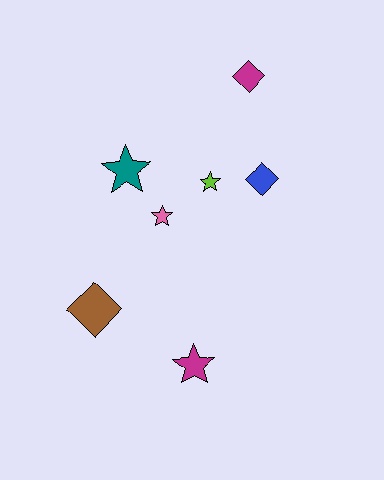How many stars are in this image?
There are 4 stars.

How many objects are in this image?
There are 7 objects.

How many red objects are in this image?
There are no red objects.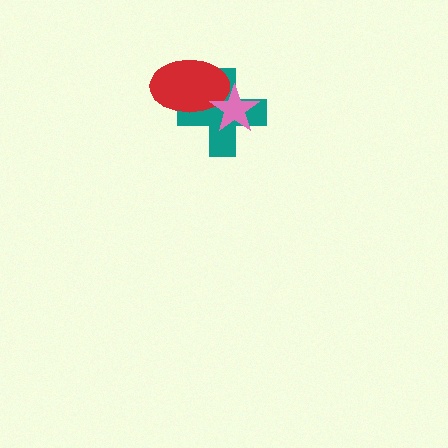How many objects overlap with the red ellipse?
2 objects overlap with the red ellipse.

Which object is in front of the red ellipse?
The pink star is in front of the red ellipse.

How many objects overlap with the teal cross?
2 objects overlap with the teal cross.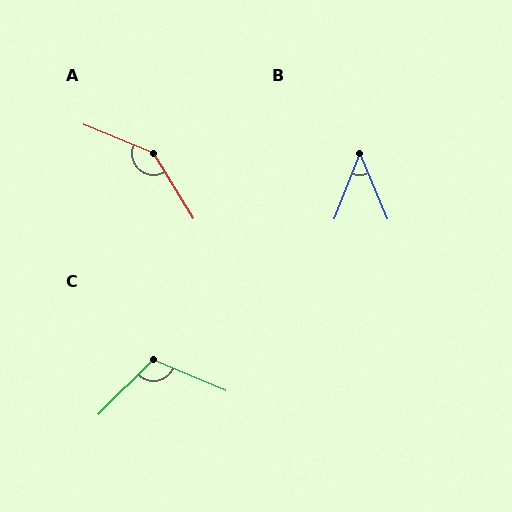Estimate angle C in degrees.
Approximately 112 degrees.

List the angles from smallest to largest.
B (44°), C (112°), A (143°).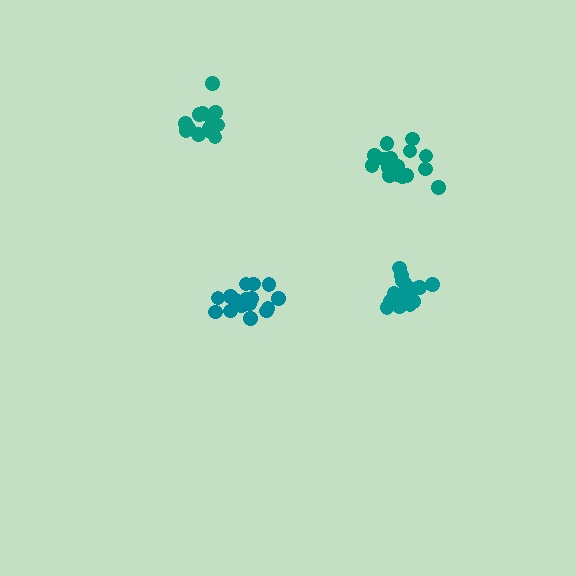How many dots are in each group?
Group 1: 13 dots, Group 2: 17 dots, Group 3: 17 dots, Group 4: 17 dots (64 total).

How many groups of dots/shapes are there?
There are 4 groups.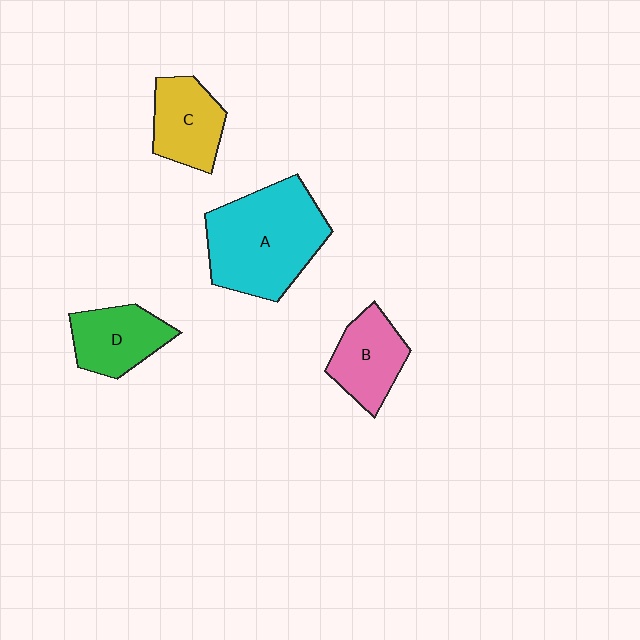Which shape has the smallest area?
Shape B (pink).